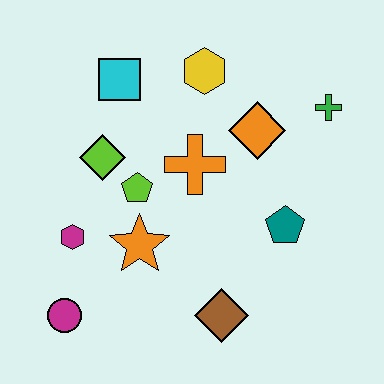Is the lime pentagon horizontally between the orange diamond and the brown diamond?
No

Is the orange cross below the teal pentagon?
No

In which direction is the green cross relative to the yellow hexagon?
The green cross is to the right of the yellow hexagon.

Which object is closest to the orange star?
The lime pentagon is closest to the orange star.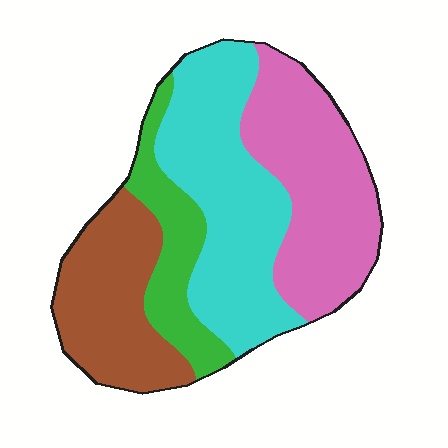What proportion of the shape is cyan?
Cyan covers 33% of the shape.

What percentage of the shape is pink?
Pink covers 30% of the shape.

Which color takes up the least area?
Green, at roughly 15%.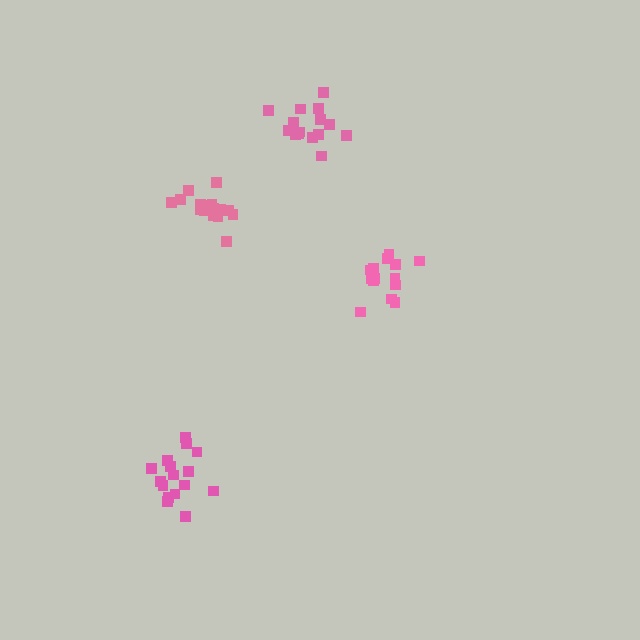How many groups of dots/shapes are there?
There are 4 groups.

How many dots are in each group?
Group 1: 15 dots, Group 2: 16 dots, Group 3: 15 dots, Group 4: 17 dots (63 total).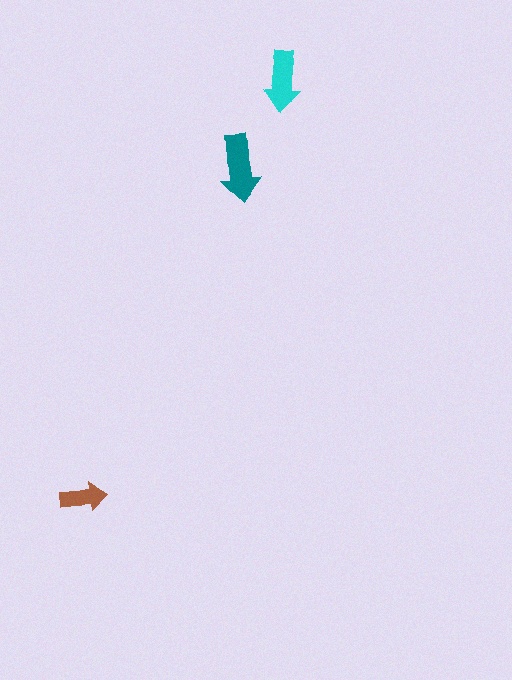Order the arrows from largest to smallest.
the teal one, the cyan one, the brown one.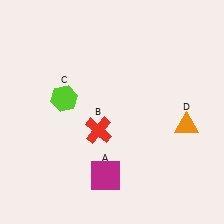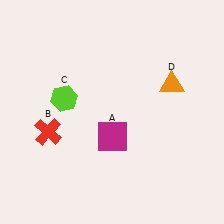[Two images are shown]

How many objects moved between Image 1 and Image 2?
3 objects moved between the two images.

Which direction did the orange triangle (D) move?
The orange triangle (D) moved up.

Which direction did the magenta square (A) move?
The magenta square (A) moved up.